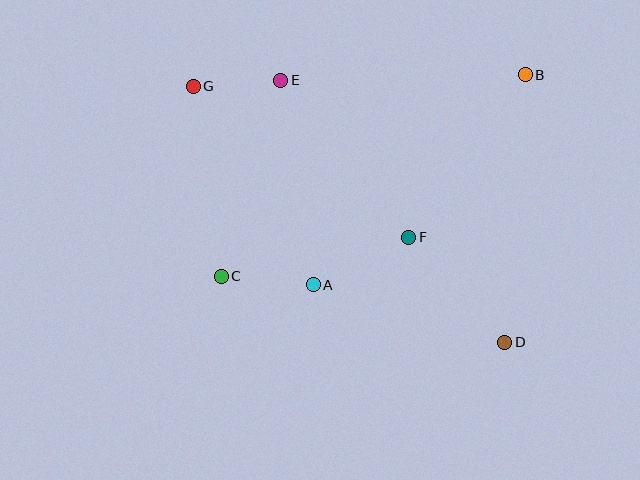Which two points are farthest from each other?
Points D and G are farthest from each other.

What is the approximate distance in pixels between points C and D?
The distance between C and D is approximately 291 pixels.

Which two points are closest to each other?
Points E and G are closest to each other.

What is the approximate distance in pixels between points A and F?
The distance between A and F is approximately 107 pixels.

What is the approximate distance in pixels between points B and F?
The distance between B and F is approximately 200 pixels.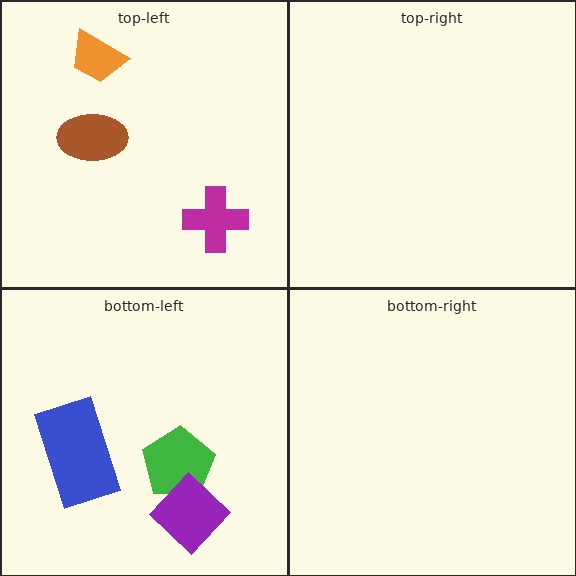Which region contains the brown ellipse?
The top-left region.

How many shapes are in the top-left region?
3.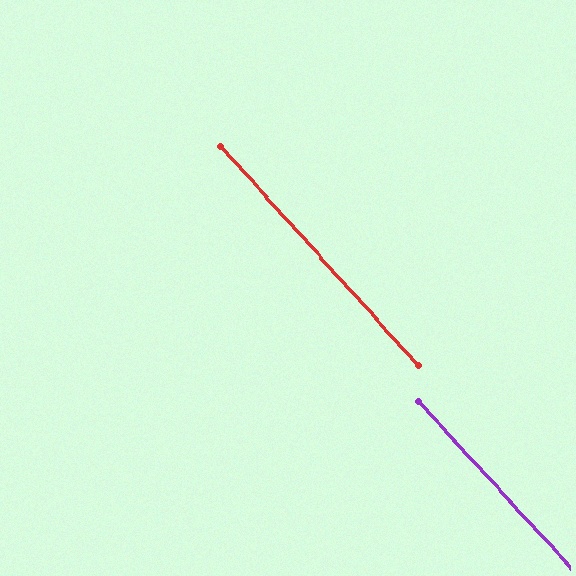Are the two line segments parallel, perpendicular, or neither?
Parallel — their directions differ by only 0.6°.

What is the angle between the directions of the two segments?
Approximately 1 degree.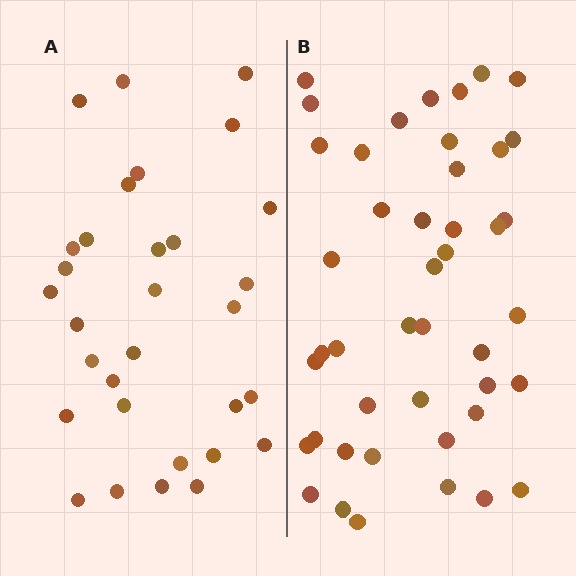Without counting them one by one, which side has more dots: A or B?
Region B (the right region) has more dots.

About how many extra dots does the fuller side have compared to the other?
Region B has approximately 15 more dots than region A.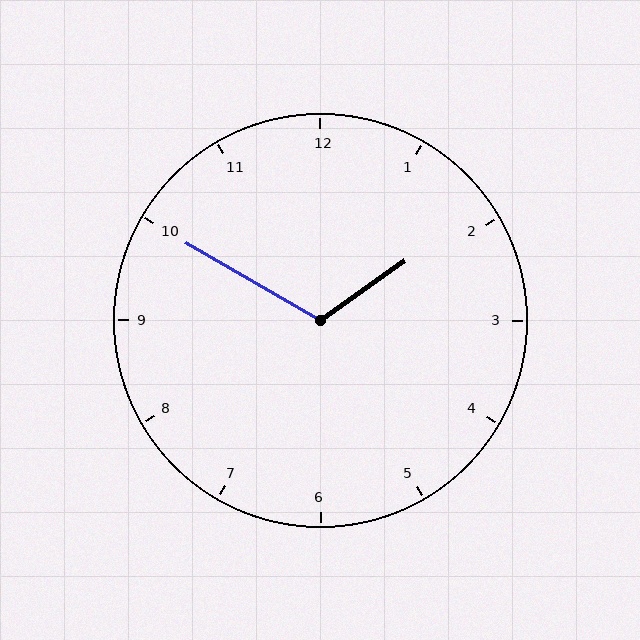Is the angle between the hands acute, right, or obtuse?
It is obtuse.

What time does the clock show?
1:50.